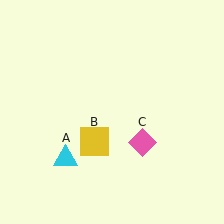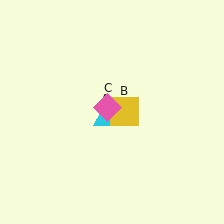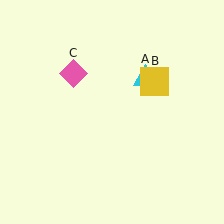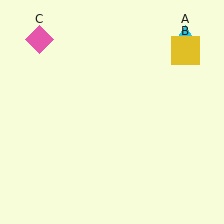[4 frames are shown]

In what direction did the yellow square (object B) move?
The yellow square (object B) moved up and to the right.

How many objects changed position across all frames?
3 objects changed position: cyan triangle (object A), yellow square (object B), pink diamond (object C).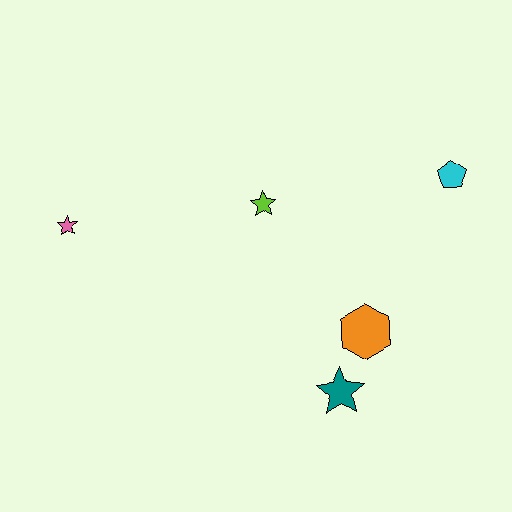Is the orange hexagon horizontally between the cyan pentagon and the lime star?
Yes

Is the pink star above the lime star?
No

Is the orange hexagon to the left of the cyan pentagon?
Yes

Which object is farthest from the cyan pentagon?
The pink star is farthest from the cyan pentagon.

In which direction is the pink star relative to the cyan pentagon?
The pink star is to the left of the cyan pentagon.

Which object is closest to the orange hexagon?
The teal star is closest to the orange hexagon.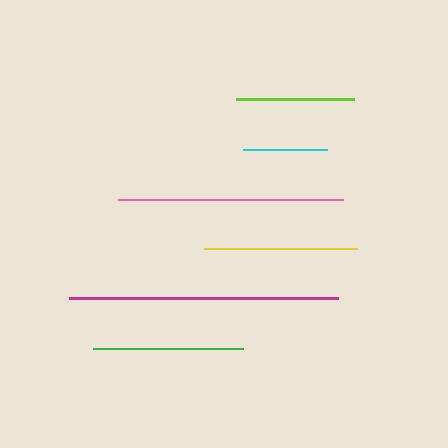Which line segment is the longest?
The magenta line is the longest at approximately 268 pixels.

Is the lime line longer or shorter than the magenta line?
The magenta line is longer than the lime line.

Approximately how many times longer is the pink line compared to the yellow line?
The pink line is approximately 1.5 times the length of the yellow line.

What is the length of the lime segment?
The lime segment is approximately 118 pixels long.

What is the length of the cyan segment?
The cyan segment is approximately 85 pixels long.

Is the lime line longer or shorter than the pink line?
The pink line is longer than the lime line.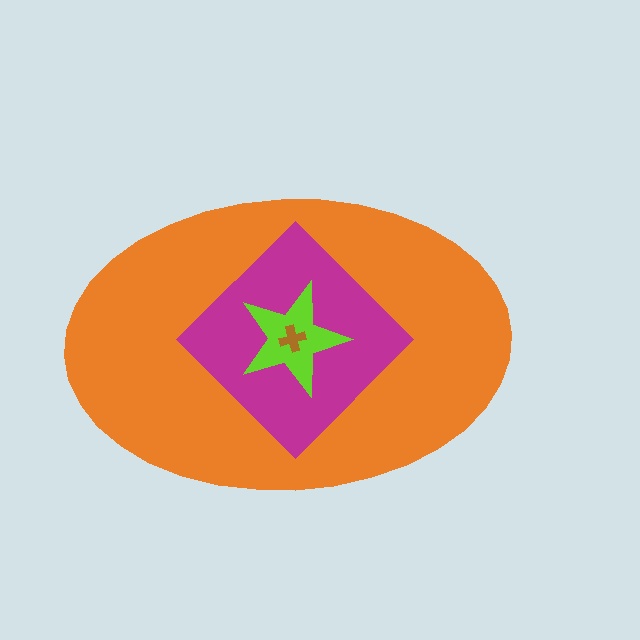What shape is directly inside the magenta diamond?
The lime star.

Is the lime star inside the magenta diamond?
Yes.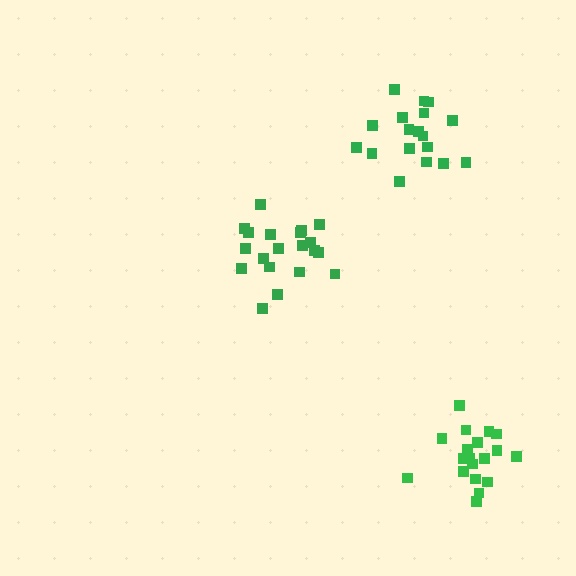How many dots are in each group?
Group 1: 20 dots, Group 2: 19 dots, Group 3: 18 dots (57 total).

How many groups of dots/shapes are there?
There are 3 groups.